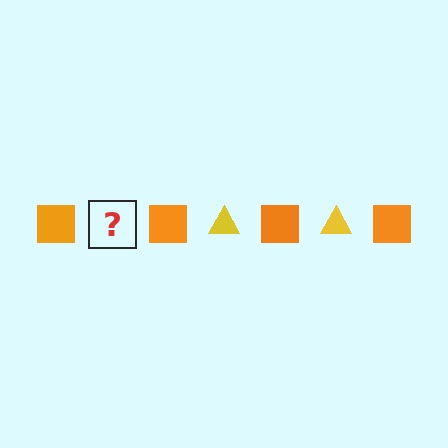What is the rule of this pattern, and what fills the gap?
The rule is that the pattern alternates between orange square and yellow triangle. The gap should be filled with a yellow triangle.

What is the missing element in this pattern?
The missing element is a yellow triangle.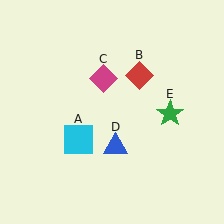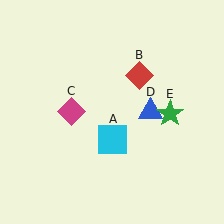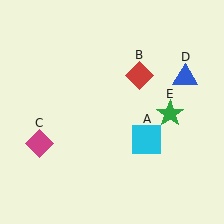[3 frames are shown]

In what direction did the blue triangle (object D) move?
The blue triangle (object D) moved up and to the right.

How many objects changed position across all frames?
3 objects changed position: cyan square (object A), magenta diamond (object C), blue triangle (object D).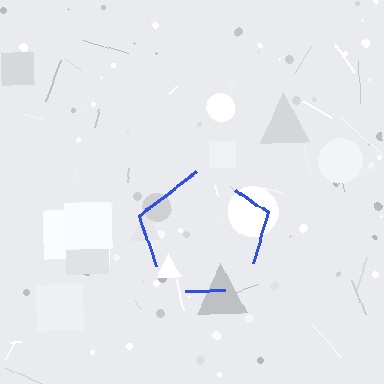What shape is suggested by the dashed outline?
The dashed outline suggests a pentagon.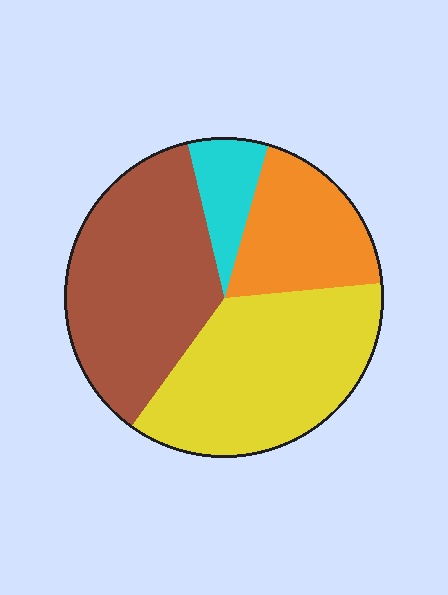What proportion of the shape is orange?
Orange takes up less than a quarter of the shape.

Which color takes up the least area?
Cyan, at roughly 10%.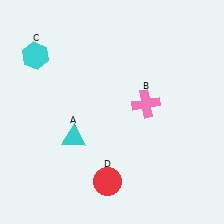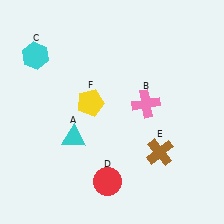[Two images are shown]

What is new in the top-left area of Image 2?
A yellow pentagon (F) was added in the top-left area of Image 2.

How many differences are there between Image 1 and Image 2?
There are 2 differences between the two images.